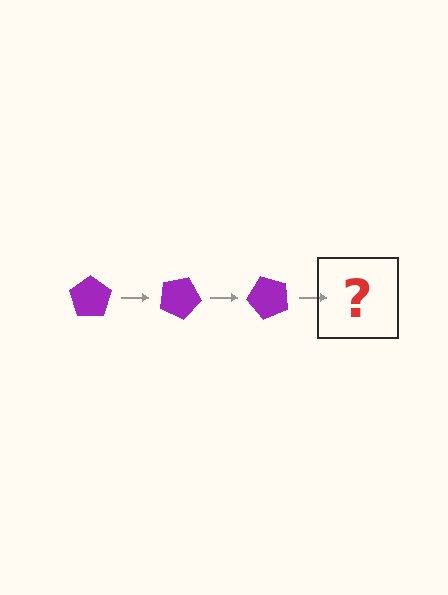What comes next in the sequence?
The next element should be a purple pentagon rotated 75 degrees.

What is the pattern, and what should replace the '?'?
The pattern is that the pentagon rotates 25 degrees each step. The '?' should be a purple pentagon rotated 75 degrees.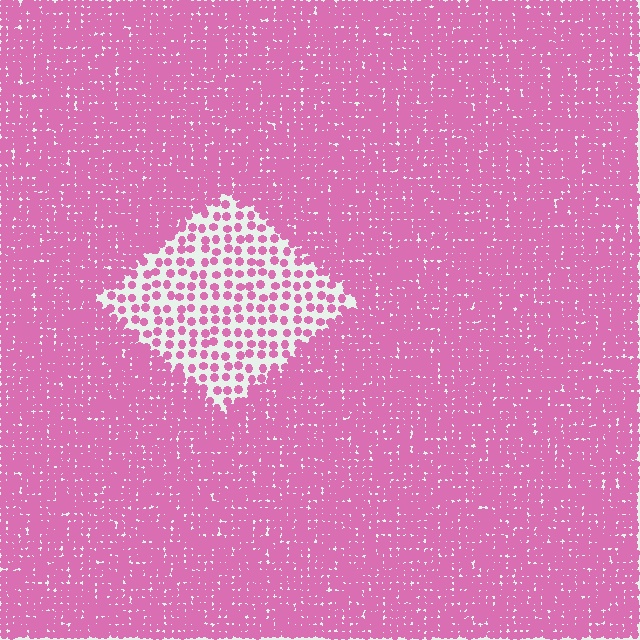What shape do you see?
I see a diamond.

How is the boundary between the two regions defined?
The boundary is defined by a change in element density (approximately 2.9x ratio). All elements are the same color, size, and shape.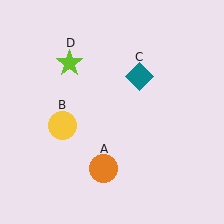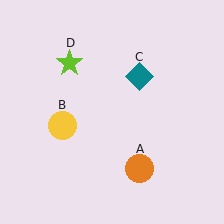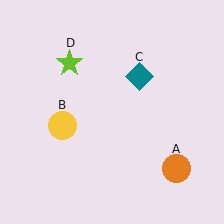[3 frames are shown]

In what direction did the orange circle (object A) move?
The orange circle (object A) moved right.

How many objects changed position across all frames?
1 object changed position: orange circle (object A).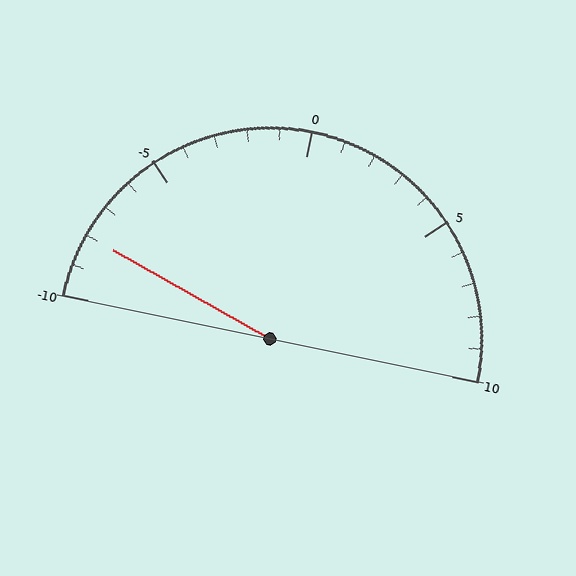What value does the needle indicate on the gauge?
The needle indicates approximately -8.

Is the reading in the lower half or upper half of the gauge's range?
The reading is in the lower half of the range (-10 to 10).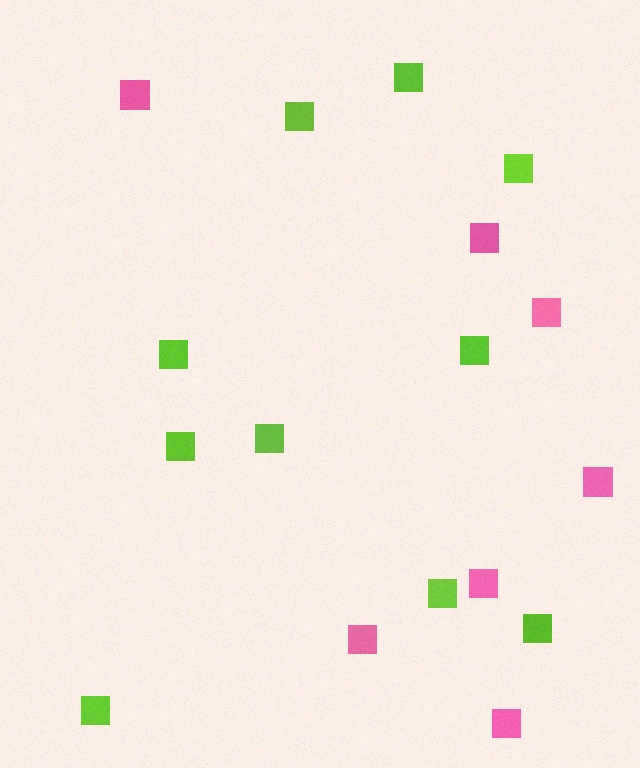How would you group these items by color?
There are 2 groups: one group of lime squares (10) and one group of pink squares (7).